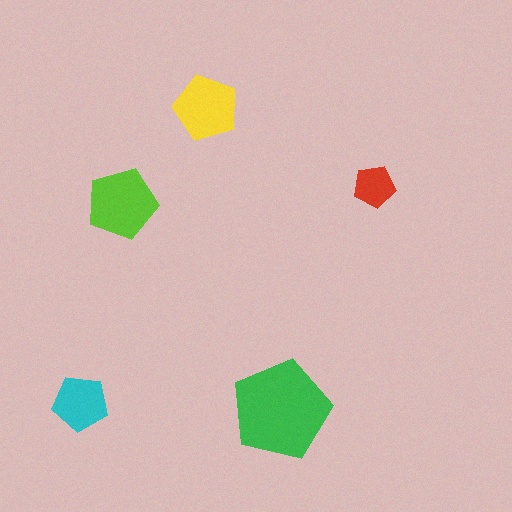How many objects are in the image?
There are 5 objects in the image.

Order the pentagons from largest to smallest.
the green one, the lime one, the yellow one, the cyan one, the red one.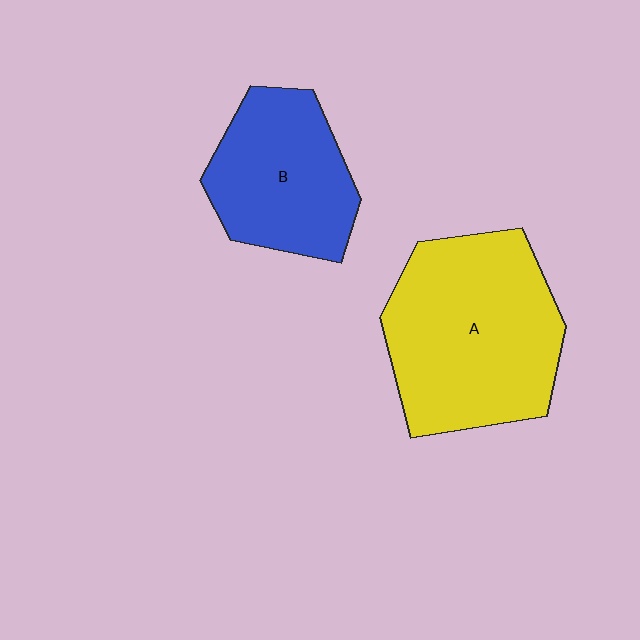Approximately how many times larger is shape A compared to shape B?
Approximately 1.5 times.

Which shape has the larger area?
Shape A (yellow).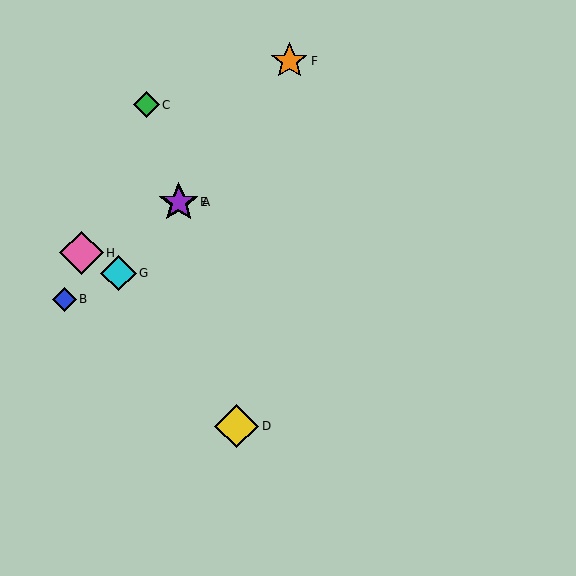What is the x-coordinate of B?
Object B is at x≈64.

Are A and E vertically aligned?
Yes, both are at x≈179.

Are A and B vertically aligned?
No, A is at x≈179 and B is at x≈64.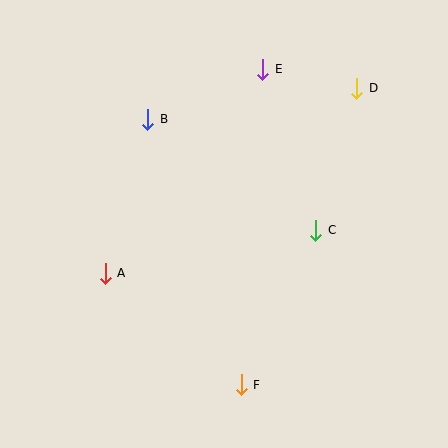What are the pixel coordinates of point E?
Point E is at (263, 69).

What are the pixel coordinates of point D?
Point D is at (357, 88).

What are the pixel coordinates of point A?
Point A is at (105, 273).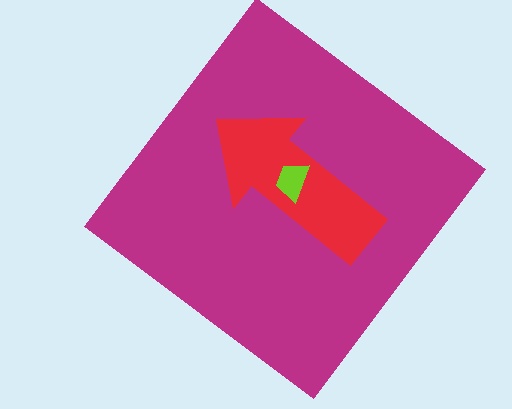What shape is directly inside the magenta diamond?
The red arrow.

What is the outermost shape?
The magenta diamond.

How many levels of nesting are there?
3.